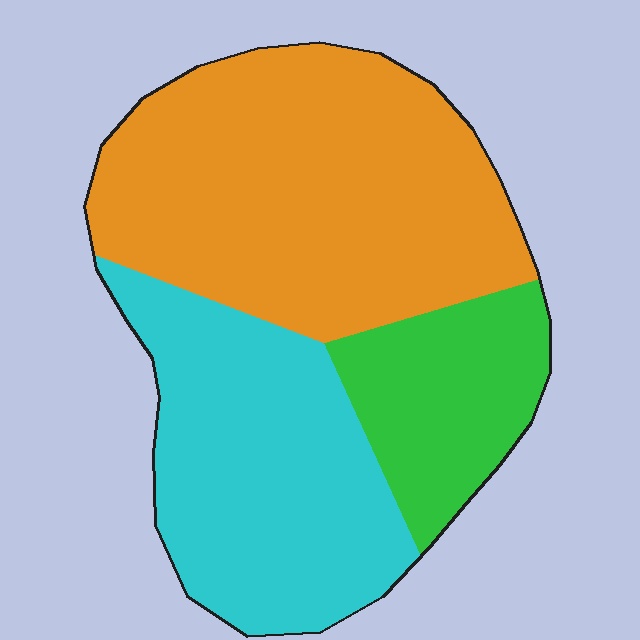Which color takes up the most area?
Orange, at roughly 50%.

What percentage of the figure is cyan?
Cyan takes up about one third (1/3) of the figure.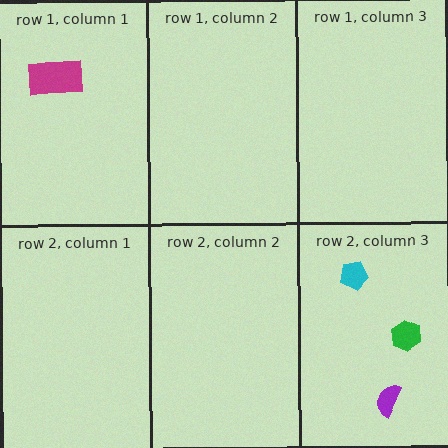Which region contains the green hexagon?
The row 2, column 3 region.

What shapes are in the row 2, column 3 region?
The purple semicircle, the cyan pentagon, the green hexagon.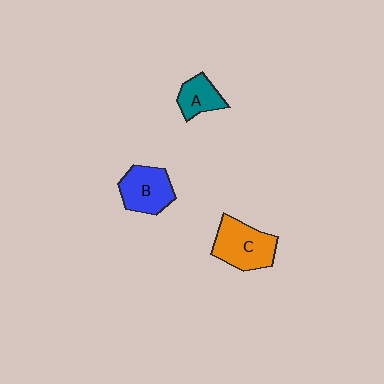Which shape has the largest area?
Shape C (orange).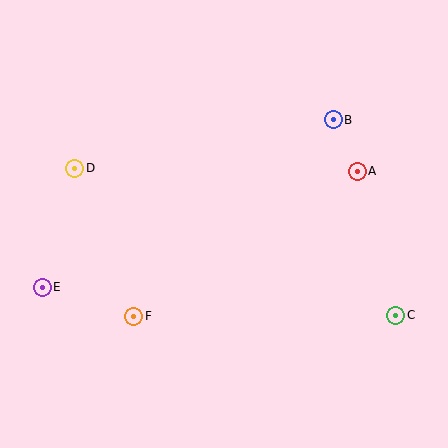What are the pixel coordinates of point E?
Point E is at (42, 287).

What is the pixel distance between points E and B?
The distance between E and B is 336 pixels.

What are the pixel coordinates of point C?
Point C is at (396, 315).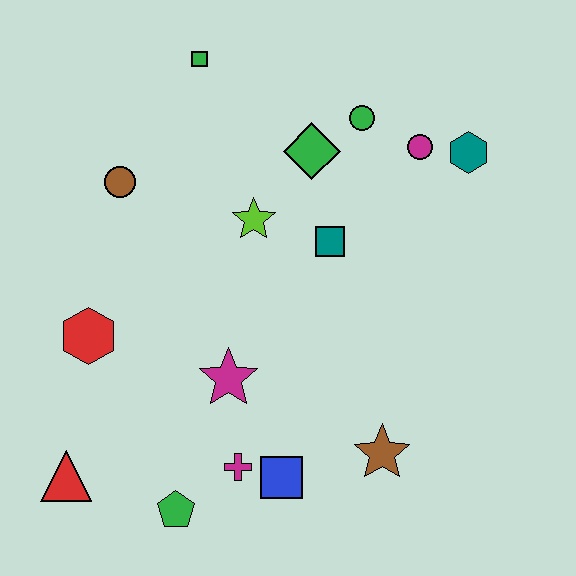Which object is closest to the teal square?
The lime star is closest to the teal square.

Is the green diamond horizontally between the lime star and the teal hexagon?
Yes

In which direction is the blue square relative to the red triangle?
The blue square is to the right of the red triangle.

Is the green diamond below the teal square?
No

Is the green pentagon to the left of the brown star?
Yes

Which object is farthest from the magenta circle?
The red triangle is farthest from the magenta circle.